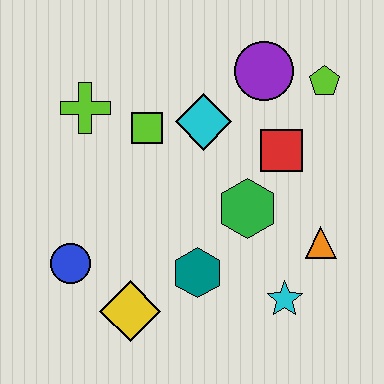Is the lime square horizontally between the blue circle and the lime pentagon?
Yes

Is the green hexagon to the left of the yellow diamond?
No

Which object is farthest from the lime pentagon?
The blue circle is farthest from the lime pentagon.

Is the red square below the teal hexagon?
No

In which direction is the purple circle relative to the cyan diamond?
The purple circle is to the right of the cyan diamond.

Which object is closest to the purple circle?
The lime pentagon is closest to the purple circle.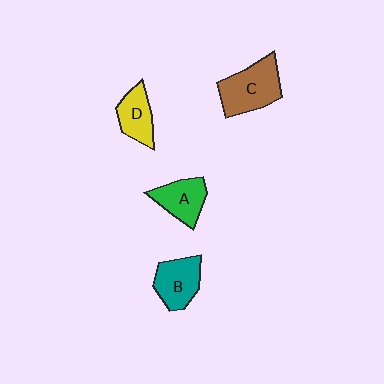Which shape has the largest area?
Shape C (brown).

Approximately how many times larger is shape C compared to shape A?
Approximately 1.4 times.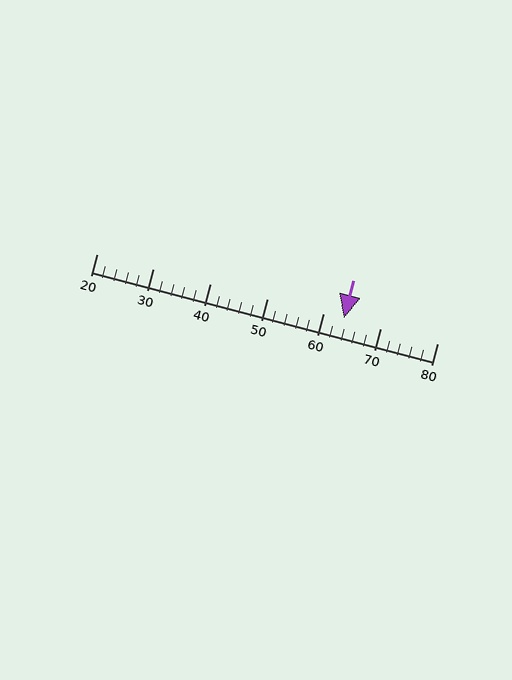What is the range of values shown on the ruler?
The ruler shows values from 20 to 80.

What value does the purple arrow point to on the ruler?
The purple arrow points to approximately 64.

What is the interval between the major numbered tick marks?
The major tick marks are spaced 10 units apart.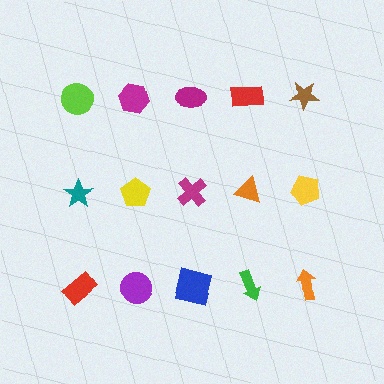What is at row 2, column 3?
A magenta cross.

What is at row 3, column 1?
A red rectangle.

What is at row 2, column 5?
A yellow pentagon.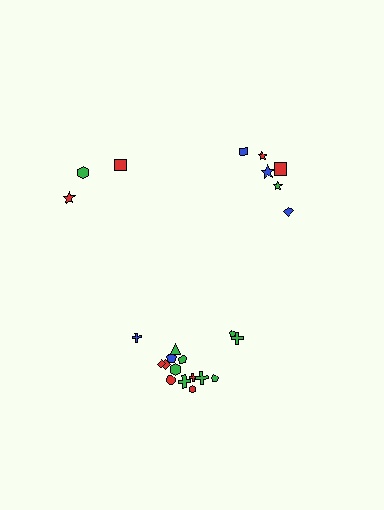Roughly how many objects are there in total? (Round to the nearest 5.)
Roughly 25 objects in total.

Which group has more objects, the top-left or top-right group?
The top-right group.